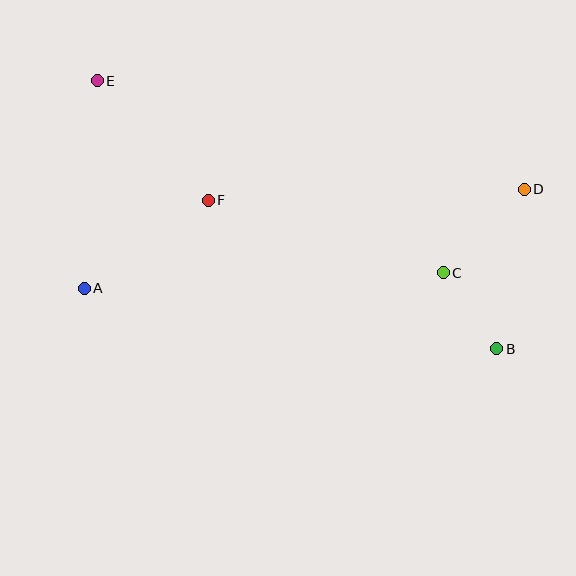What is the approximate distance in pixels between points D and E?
The distance between D and E is approximately 441 pixels.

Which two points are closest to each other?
Points B and C are closest to each other.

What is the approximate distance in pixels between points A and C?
The distance between A and C is approximately 359 pixels.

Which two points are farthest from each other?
Points B and E are farthest from each other.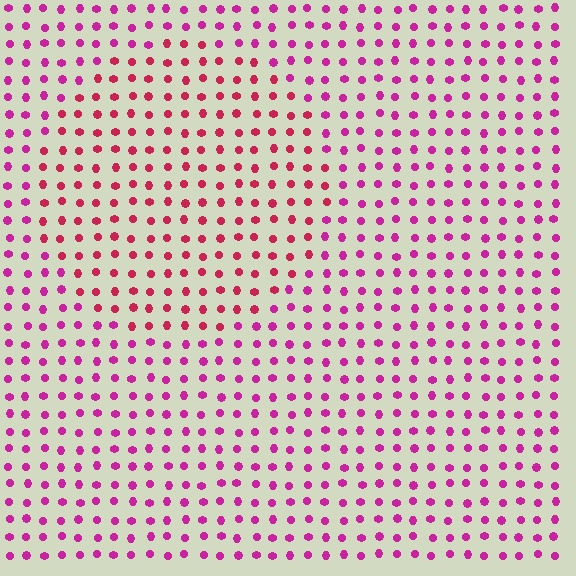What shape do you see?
I see a circle.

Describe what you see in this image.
The image is filled with small magenta elements in a uniform arrangement. A circle-shaped region is visible where the elements are tinted to a slightly different hue, forming a subtle color boundary.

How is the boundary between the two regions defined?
The boundary is defined purely by a slight shift in hue (about 28 degrees). Spacing, size, and orientation are identical on both sides.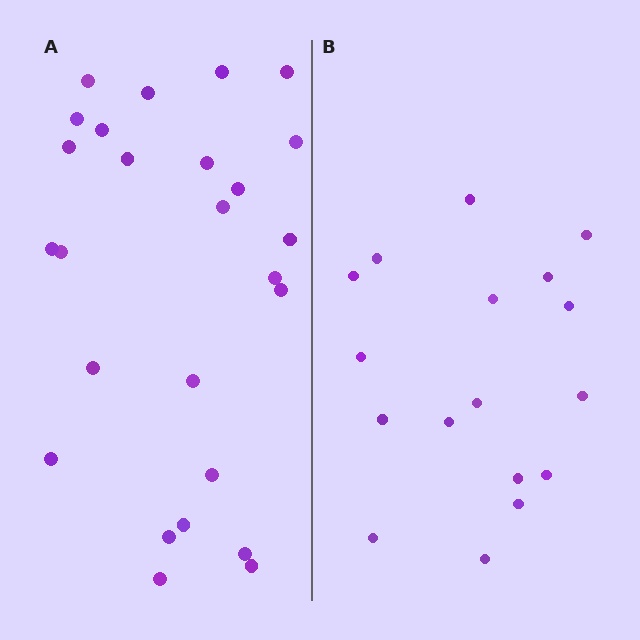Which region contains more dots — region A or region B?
Region A (the left region) has more dots.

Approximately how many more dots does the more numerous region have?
Region A has roughly 8 or so more dots than region B.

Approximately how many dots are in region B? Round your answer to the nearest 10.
About 20 dots. (The exact count is 17, which rounds to 20.)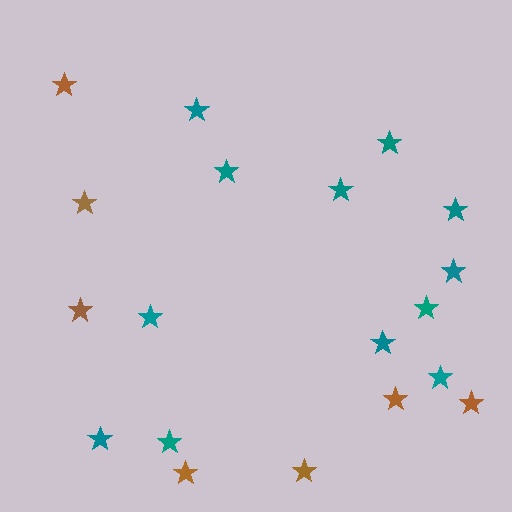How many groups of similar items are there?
There are 2 groups: one group of brown stars (7) and one group of teal stars (12).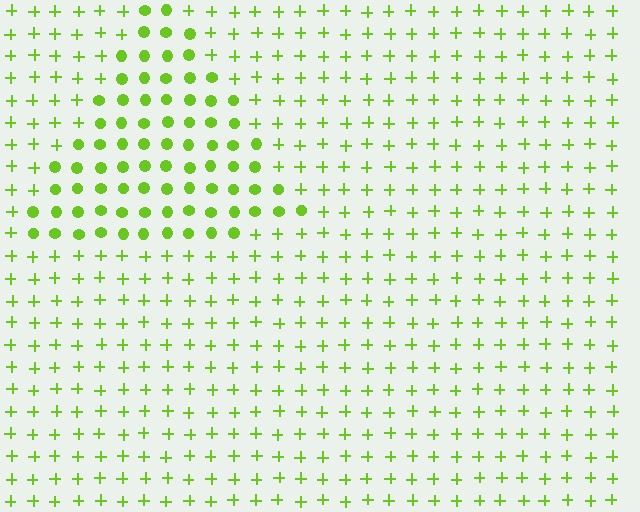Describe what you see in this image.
The image is filled with small lime elements arranged in a uniform grid. A triangle-shaped region contains circles, while the surrounding area contains plus signs. The boundary is defined purely by the change in element shape.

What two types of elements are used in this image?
The image uses circles inside the triangle region and plus signs outside it.